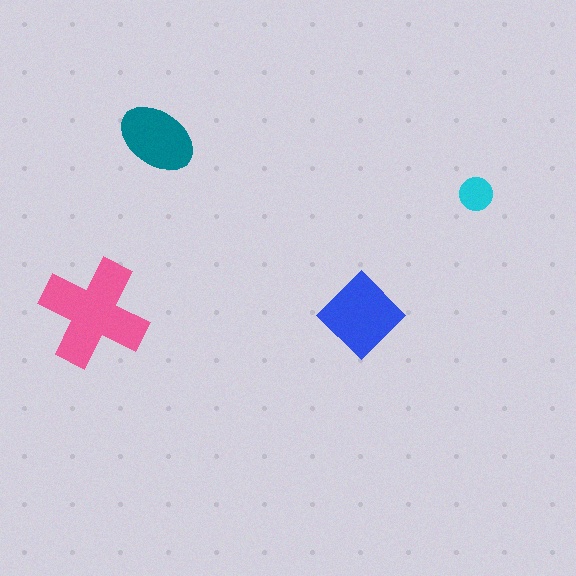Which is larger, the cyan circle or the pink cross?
The pink cross.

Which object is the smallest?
The cyan circle.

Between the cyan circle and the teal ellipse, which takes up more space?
The teal ellipse.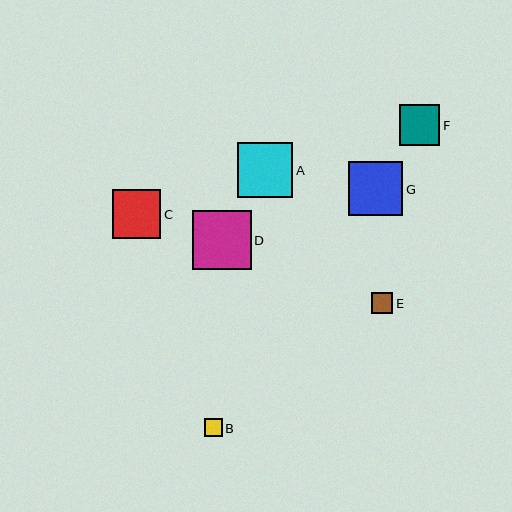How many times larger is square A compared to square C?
Square A is approximately 1.1 times the size of square C.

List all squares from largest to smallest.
From largest to smallest: D, A, G, C, F, E, B.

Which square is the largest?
Square D is the largest with a size of approximately 59 pixels.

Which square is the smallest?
Square B is the smallest with a size of approximately 18 pixels.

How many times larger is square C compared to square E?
Square C is approximately 2.3 times the size of square E.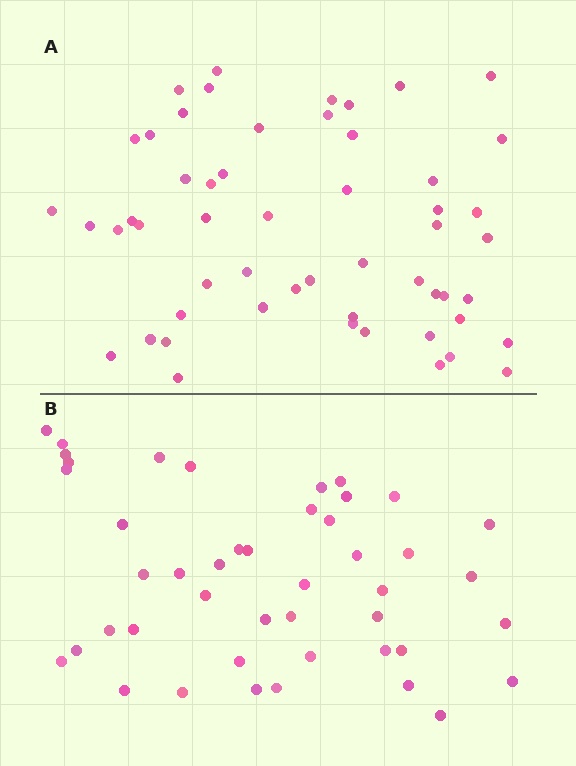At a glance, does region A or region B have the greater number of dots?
Region A (the top region) has more dots.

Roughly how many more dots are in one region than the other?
Region A has roughly 8 or so more dots than region B.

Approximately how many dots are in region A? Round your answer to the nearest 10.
About 50 dots. (The exact count is 54, which rounds to 50.)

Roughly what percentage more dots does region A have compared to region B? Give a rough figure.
About 20% more.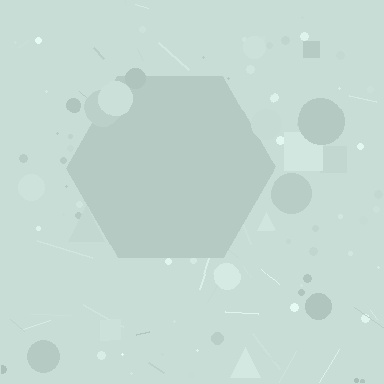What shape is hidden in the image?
A hexagon is hidden in the image.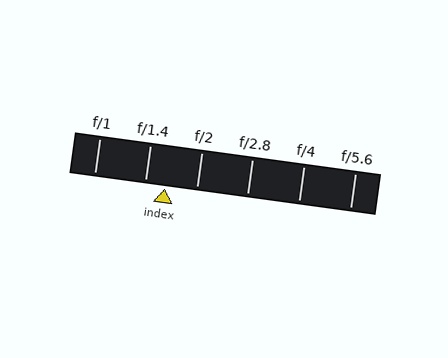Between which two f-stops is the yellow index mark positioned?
The index mark is between f/1.4 and f/2.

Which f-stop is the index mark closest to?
The index mark is closest to f/1.4.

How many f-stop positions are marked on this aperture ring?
There are 6 f-stop positions marked.